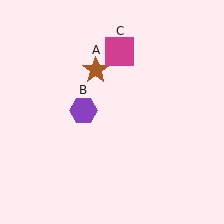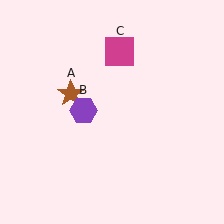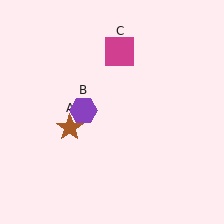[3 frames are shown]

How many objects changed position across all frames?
1 object changed position: brown star (object A).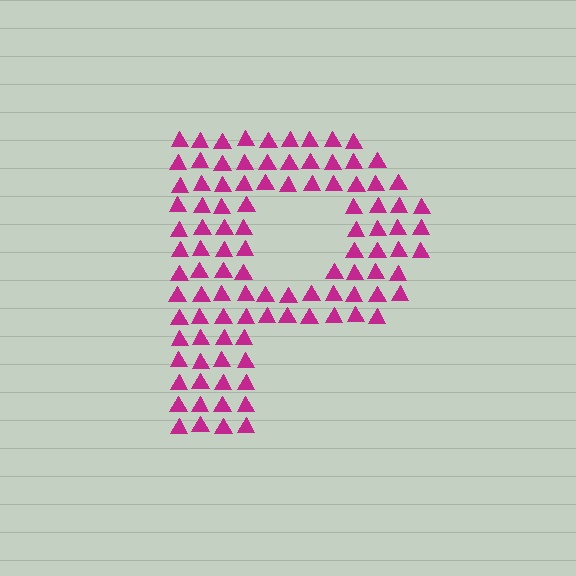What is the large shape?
The large shape is the letter P.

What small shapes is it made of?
It is made of small triangles.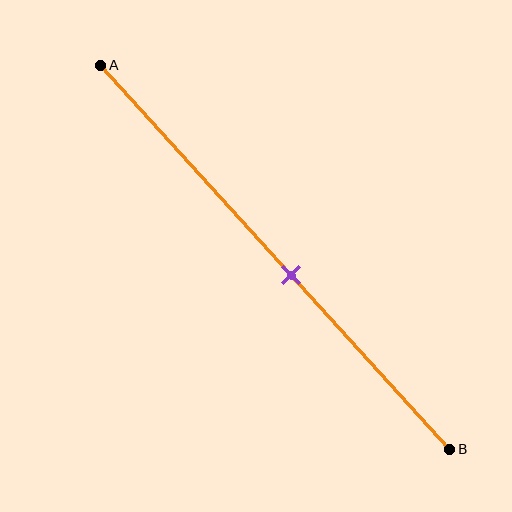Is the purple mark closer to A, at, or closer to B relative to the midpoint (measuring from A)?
The purple mark is closer to point B than the midpoint of segment AB.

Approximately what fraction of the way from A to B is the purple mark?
The purple mark is approximately 55% of the way from A to B.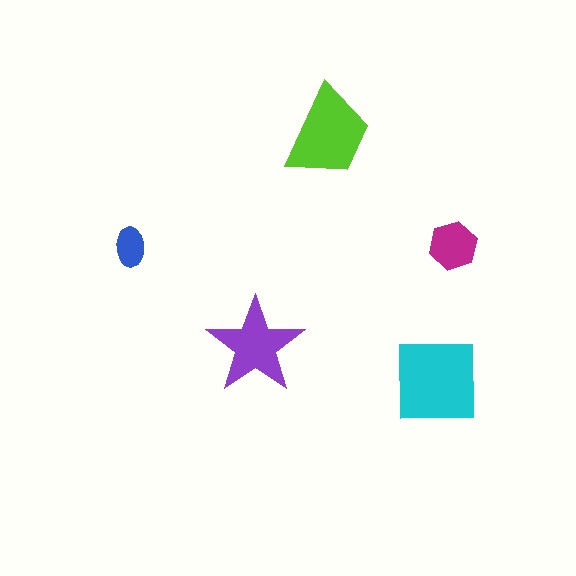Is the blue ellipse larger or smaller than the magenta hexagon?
Smaller.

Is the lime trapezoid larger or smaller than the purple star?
Larger.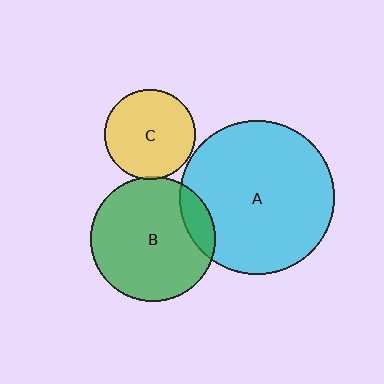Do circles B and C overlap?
Yes.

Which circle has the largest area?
Circle A (cyan).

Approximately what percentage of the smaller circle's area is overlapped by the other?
Approximately 5%.